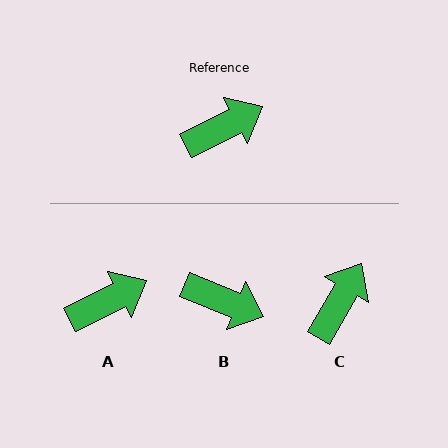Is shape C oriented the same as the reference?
No, it is off by about 33 degrees.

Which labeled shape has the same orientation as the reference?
A.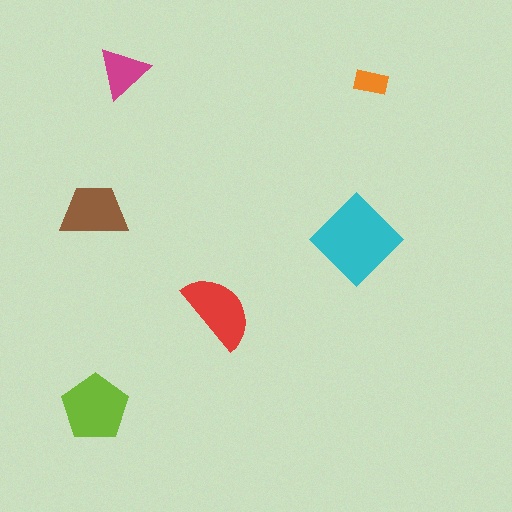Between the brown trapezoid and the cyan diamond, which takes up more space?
The cyan diamond.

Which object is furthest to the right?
The orange rectangle is rightmost.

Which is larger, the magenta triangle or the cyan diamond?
The cyan diamond.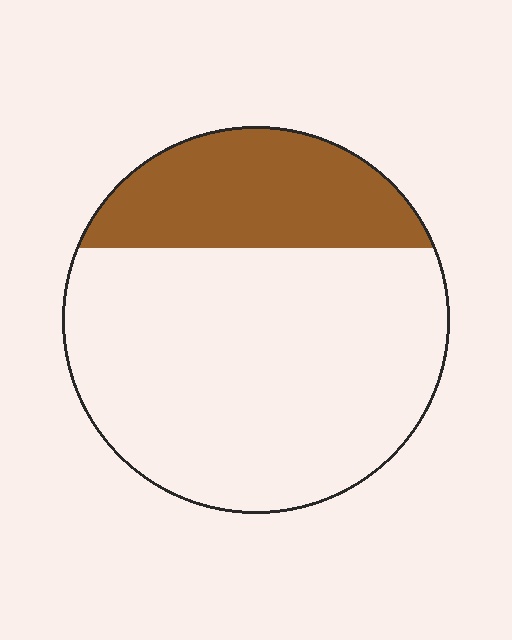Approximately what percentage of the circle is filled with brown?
Approximately 25%.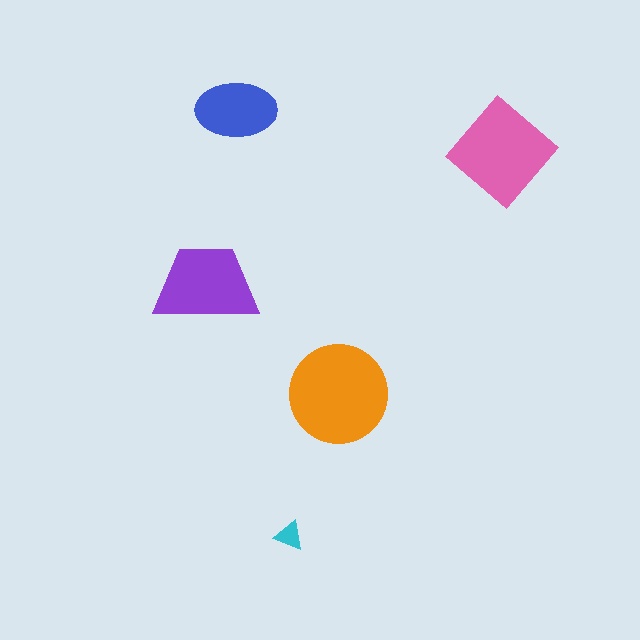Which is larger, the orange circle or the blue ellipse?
The orange circle.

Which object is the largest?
The orange circle.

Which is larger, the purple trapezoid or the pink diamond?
The pink diamond.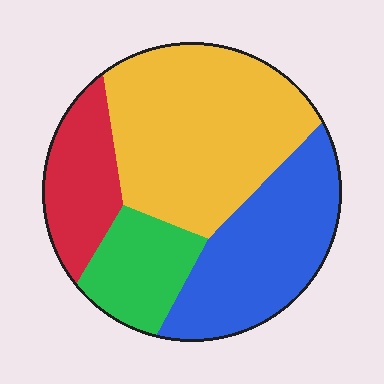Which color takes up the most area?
Yellow, at roughly 40%.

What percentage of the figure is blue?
Blue covers 29% of the figure.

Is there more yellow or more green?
Yellow.